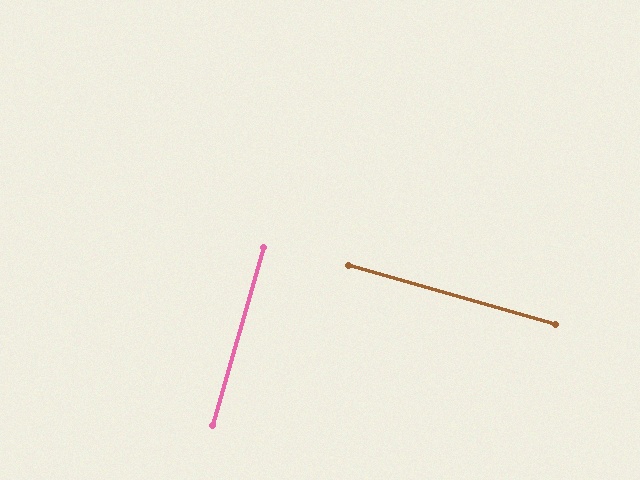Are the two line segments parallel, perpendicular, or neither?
Perpendicular — they meet at approximately 90°.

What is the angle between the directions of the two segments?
Approximately 90 degrees.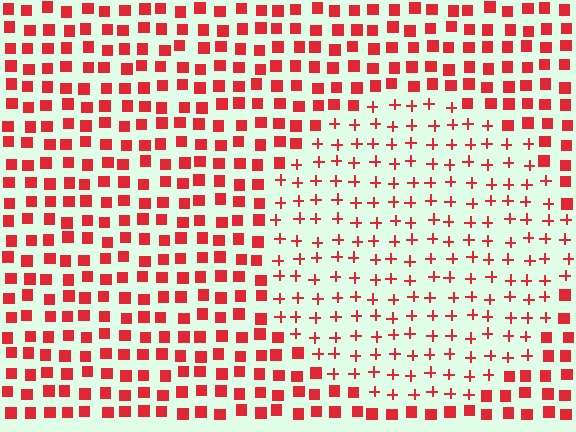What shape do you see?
I see a circle.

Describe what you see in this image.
The image is filled with small red elements arranged in a uniform grid. A circle-shaped region contains plus signs, while the surrounding area contains squares. The boundary is defined purely by the change in element shape.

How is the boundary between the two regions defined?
The boundary is defined by a change in element shape: plus signs inside vs. squares outside. All elements share the same color and spacing.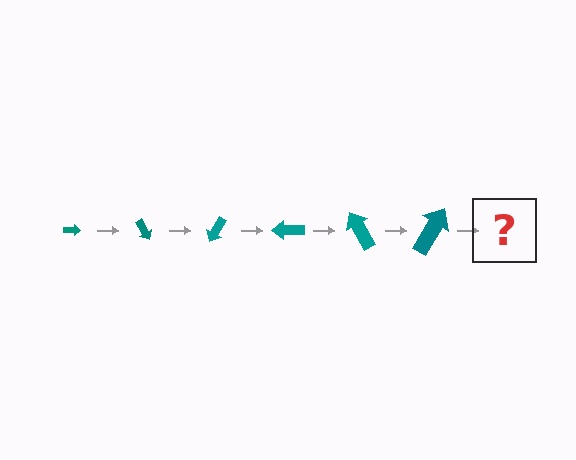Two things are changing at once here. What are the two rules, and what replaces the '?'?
The two rules are that the arrow grows larger each step and it rotates 60 degrees each step. The '?' should be an arrow, larger than the previous one and rotated 360 degrees from the start.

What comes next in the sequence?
The next element should be an arrow, larger than the previous one and rotated 360 degrees from the start.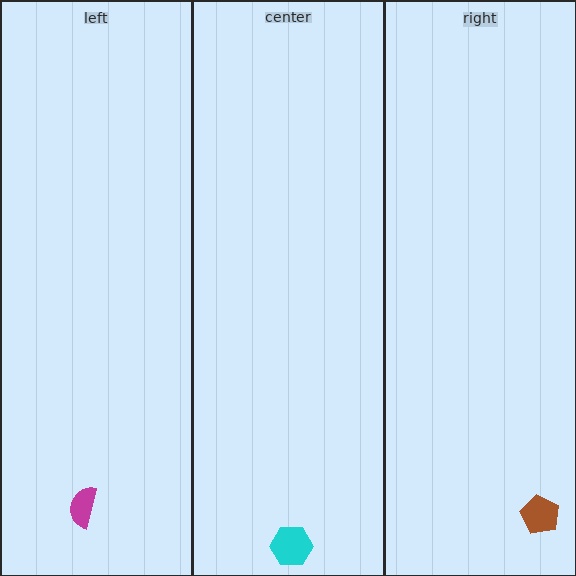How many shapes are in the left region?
1.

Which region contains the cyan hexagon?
The center region.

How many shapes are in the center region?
1.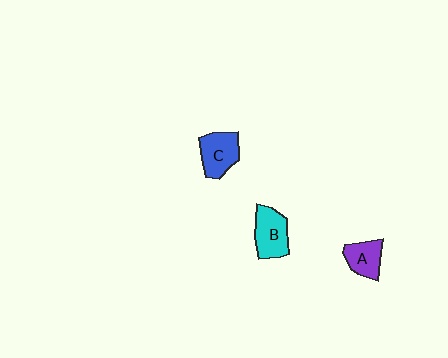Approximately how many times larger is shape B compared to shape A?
Approximately 1.3 times.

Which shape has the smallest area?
Shape A (purple).